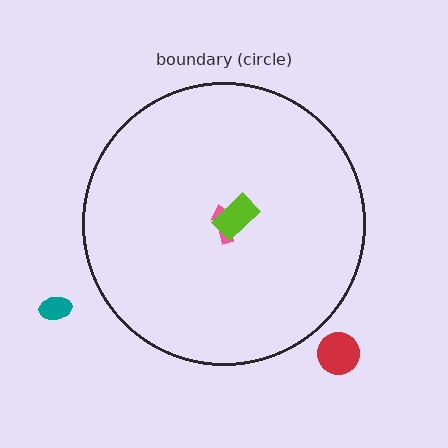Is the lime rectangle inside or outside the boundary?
Inside.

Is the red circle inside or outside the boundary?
Outside.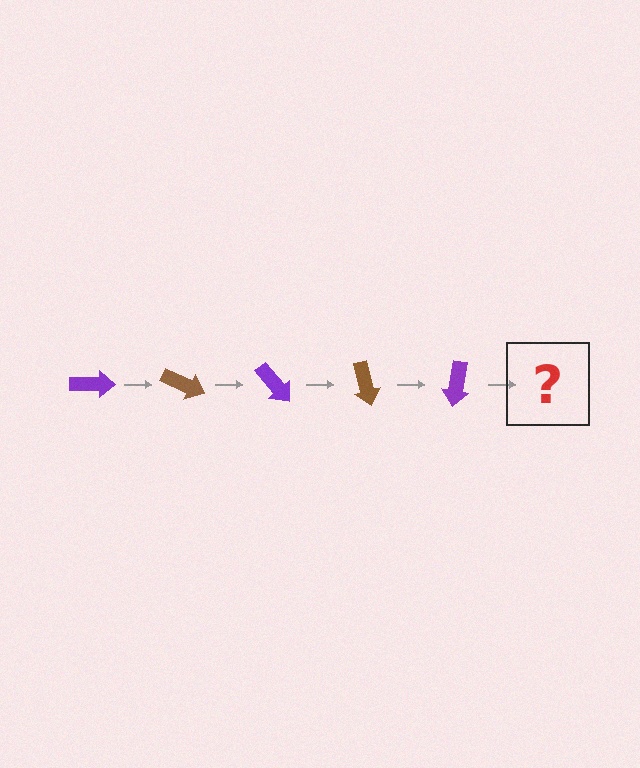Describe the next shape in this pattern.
It should be a brown arrow, rotated 125 degrees from the start.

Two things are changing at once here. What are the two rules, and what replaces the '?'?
The two rules are that it rotates 25 degrees each step and the color cycles through purple and brown. The '?' should be a brown arrow, rotated 125 degrees from the start.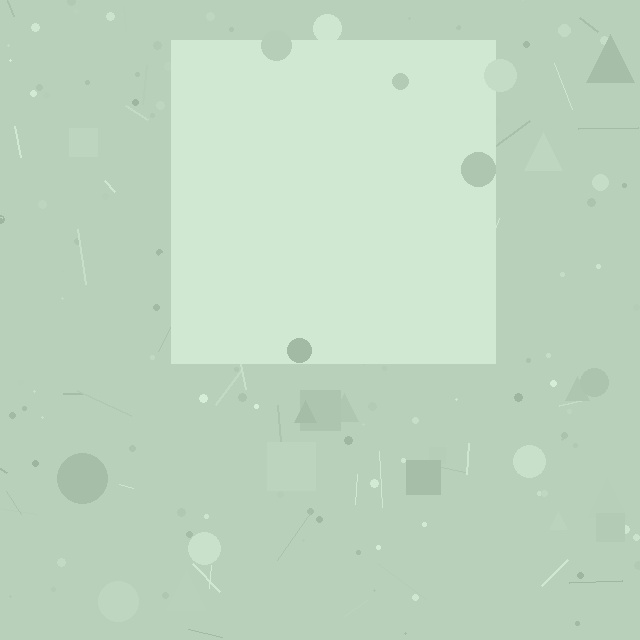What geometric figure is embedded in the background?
A square is embedded in the background.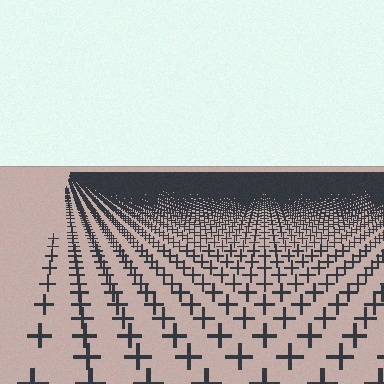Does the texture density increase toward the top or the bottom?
Density increases toward the top.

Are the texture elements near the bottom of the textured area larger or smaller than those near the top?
Larger. Near the bottom, elements are closer to the viewer and appear at a bigger on-screen size.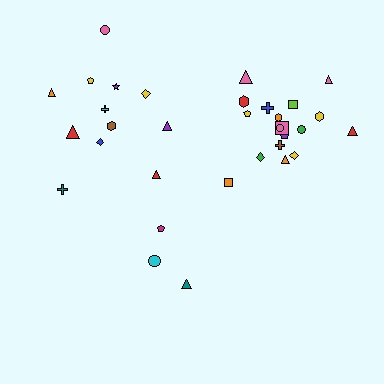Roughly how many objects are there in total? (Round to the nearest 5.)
Roughly 35 objects in total.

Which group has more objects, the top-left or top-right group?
The top-right group.